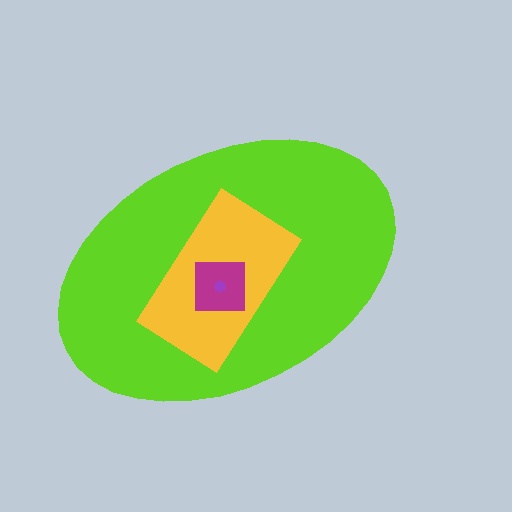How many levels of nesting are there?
4.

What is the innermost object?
The purple hexagon.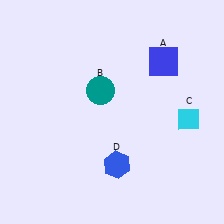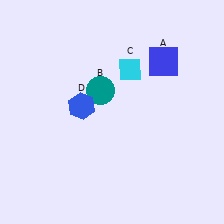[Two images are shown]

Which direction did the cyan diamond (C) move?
The cyan diamond (C) moved left.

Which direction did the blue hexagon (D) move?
The blue hexagon (D) moved up.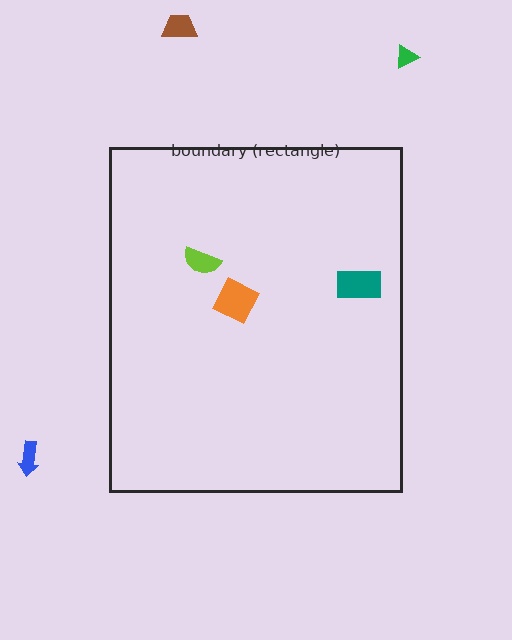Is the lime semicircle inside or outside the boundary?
Inside.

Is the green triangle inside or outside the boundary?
Outside.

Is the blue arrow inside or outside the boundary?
Outside.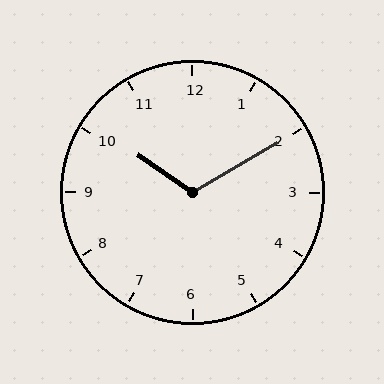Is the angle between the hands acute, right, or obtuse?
It is obtuse.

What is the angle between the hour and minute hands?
Approximately 115 degrees.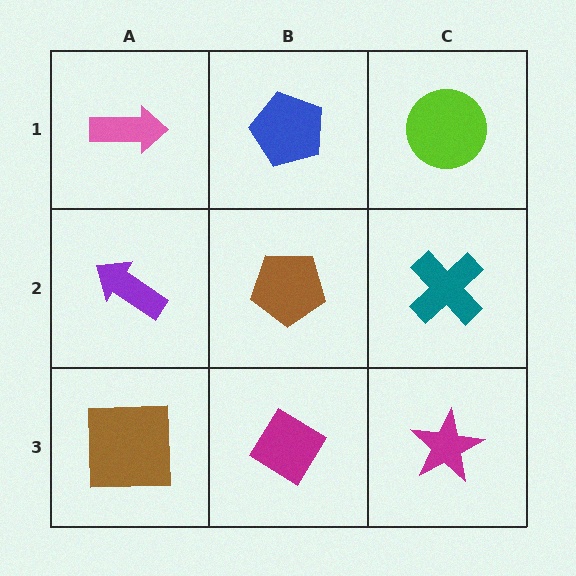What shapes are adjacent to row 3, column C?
A teal cross (row 2, column C), a magenta diamond (row 3, column B).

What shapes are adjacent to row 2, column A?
A pink arrow (row 1, column A), a brown square (row 3, column A), a brown pentagon (row 2, column B).